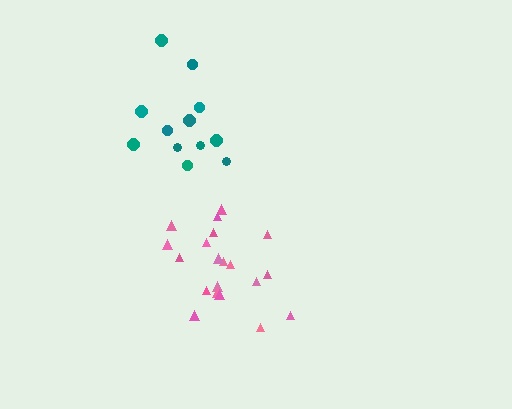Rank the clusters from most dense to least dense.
pink, teal.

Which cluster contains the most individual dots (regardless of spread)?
Pink (20).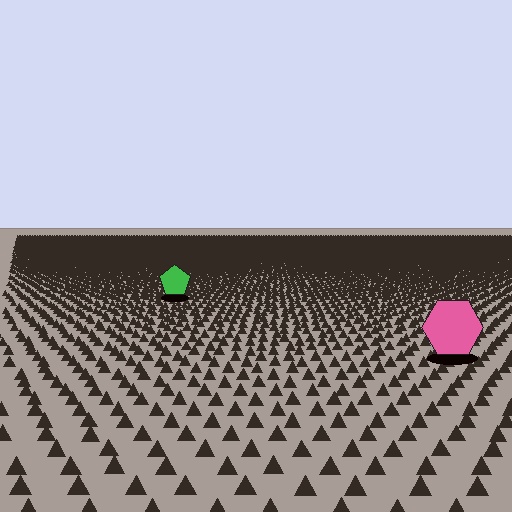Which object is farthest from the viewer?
The green pentagon is farthest from the viewer. It appears smaller and the ground texture around it is denser.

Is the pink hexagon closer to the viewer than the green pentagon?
Yes. The pink hexagon is closer — you can tell from the texture gradient: the ground texture is coarser near it.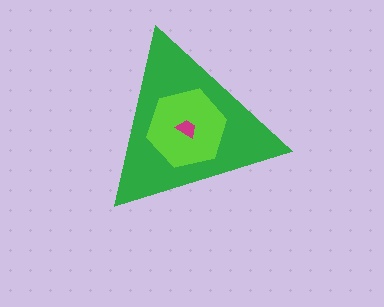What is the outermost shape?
The green triangle.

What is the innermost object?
The magenta trapezoid.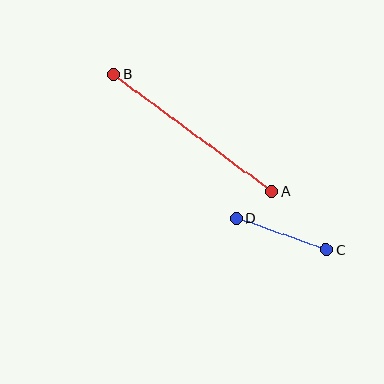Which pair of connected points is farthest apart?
Points A and B are farthest apart.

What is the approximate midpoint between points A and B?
The midpoint is at approximately (193, 133) pixels.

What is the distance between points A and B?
The distance is approximately 197 pixels.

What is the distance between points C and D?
The distance is approximately 96 pixels.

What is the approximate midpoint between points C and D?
The midpoint is at approximately (281, 234) pixels.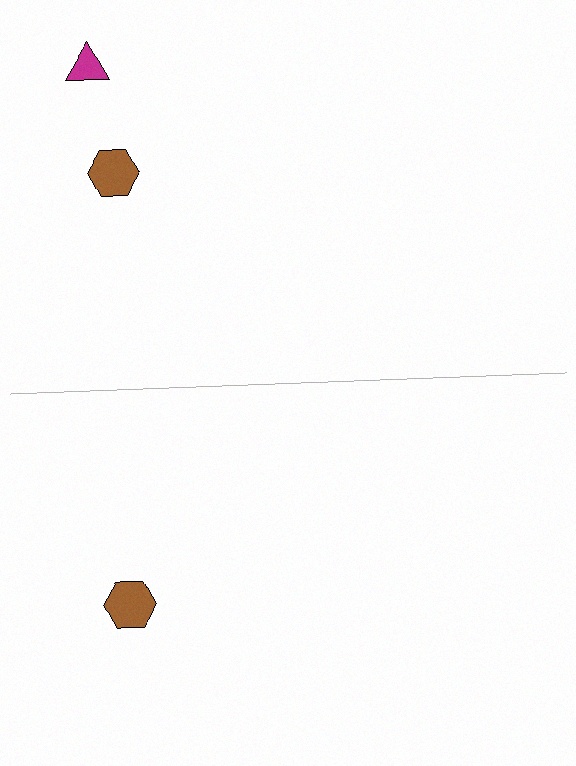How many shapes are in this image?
There are 3 shapes in this image.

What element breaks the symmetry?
A magenta triangle is missing from the bottom side.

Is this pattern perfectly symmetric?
No, the pattern is not perfectly symmetric. A magenta triangle is missing from the bottom side.